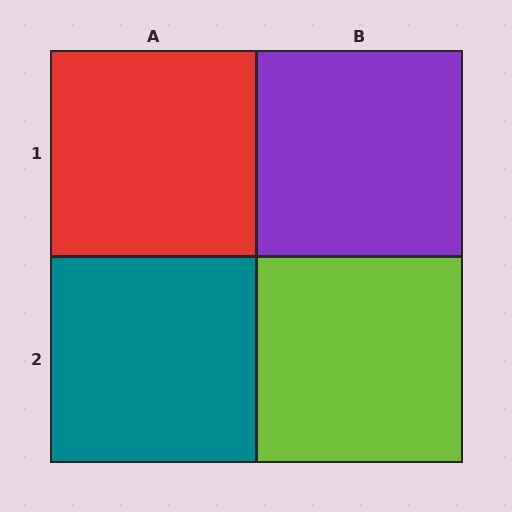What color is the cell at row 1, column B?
Purple.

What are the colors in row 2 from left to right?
Teal, lime.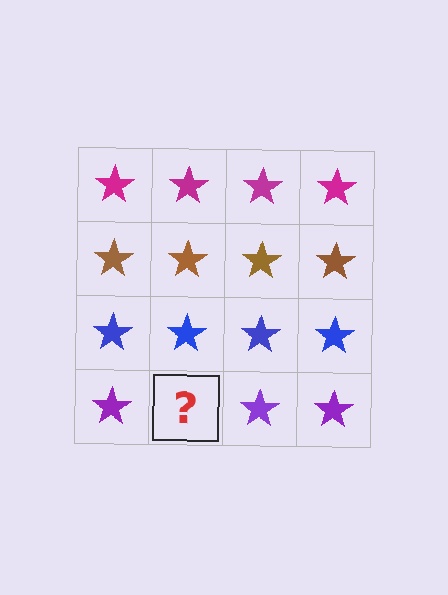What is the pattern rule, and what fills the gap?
The rule is that each row has a consistent color. The gap should be filled with a purple star.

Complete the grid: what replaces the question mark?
The question mark should be replaced with a purple star.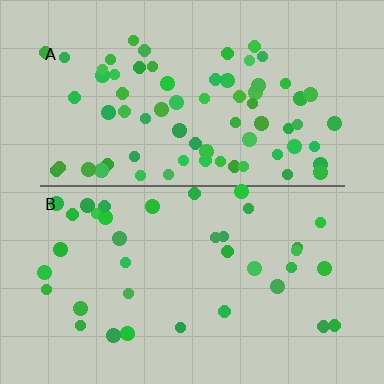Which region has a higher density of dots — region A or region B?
A (the top).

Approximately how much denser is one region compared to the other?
Approximately 1.9× — region A over region B.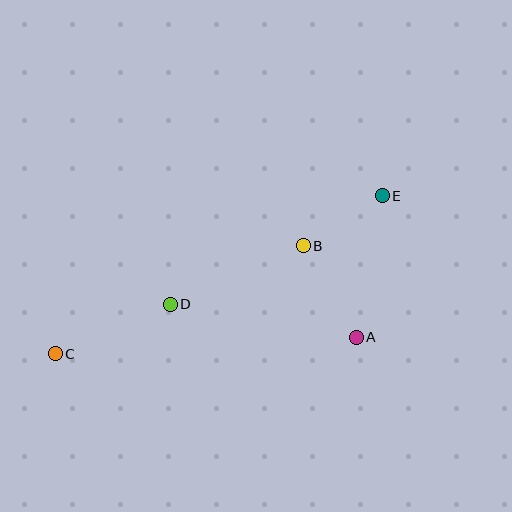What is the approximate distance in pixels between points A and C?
The distance between A and C is approximately 301 pixels.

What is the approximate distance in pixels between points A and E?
The distance between A and E is approximately 144 pixels.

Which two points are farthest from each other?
Points C and E are farthest from each other.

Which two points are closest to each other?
Points B and E are closest to each other.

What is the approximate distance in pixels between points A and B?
The distance between A and B is approximately 106 pixels.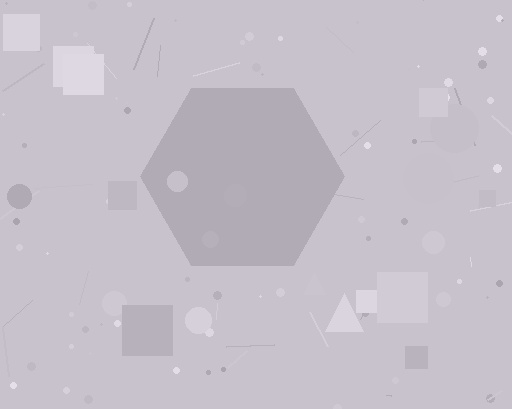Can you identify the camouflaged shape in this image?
The camouflaged shape is a hexagon.